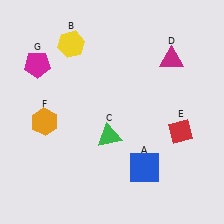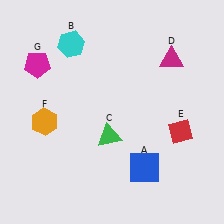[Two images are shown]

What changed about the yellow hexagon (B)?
In Image 1, B is yellow. In Image 2, it changed to cyan.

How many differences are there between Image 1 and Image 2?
There is 1 difference between the two images.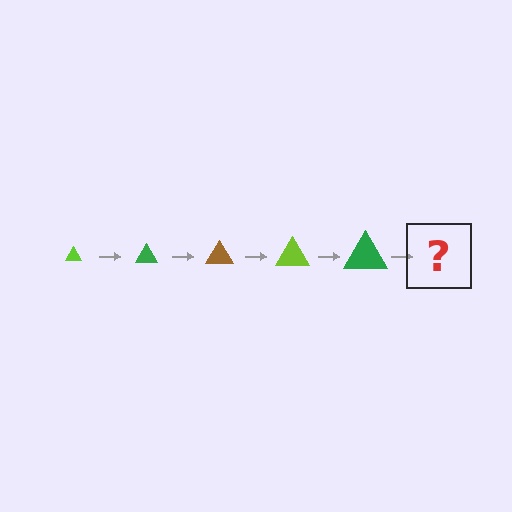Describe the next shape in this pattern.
It should be a brown triangle, larger than the previous one.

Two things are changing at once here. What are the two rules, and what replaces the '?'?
The two rules are that the triangle grows larger each step and the color cycles through lime, green, and brown. The '?' should be a brown triangle, larger than the previous one.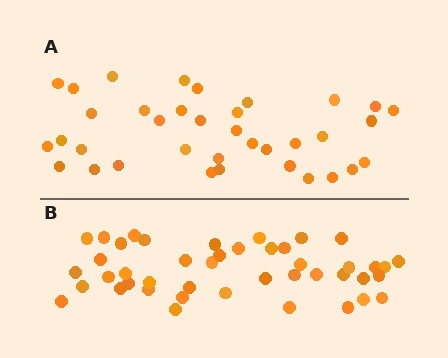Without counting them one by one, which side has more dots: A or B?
Region B (the bottom region) has more dots.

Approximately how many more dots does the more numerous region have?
Region B has roughly 8 or so more dots than region A.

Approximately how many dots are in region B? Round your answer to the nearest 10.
About 40 dots. (The exact count is 44, which rounds to 40.)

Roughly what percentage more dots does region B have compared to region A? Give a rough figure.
About 20% more.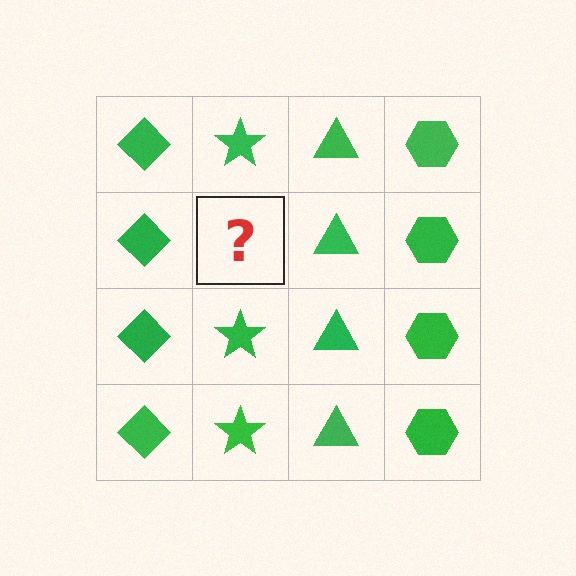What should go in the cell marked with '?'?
The missing cell should contain a green star.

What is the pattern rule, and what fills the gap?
The rule is that each column has a consistent shape. The gap should be filled with a green star.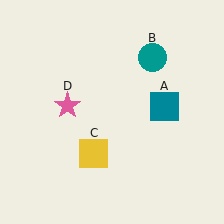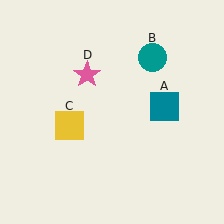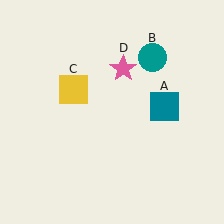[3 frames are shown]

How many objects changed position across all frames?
2 objects changed position: yellow square (object C), pink star (object D).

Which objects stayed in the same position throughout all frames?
Teal square (object A) and teal circle (object B) remained stationary.